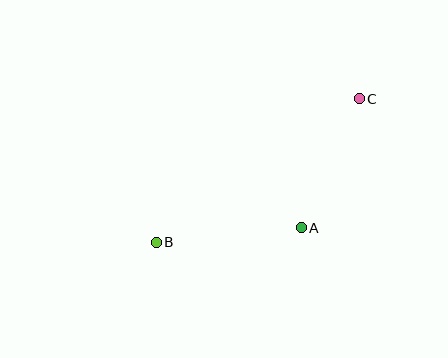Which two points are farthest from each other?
Points B and C are farthest from each other.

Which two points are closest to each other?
Points A and C are closest to each other.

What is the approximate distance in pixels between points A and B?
The distance between A and B is approximately 146 pixels.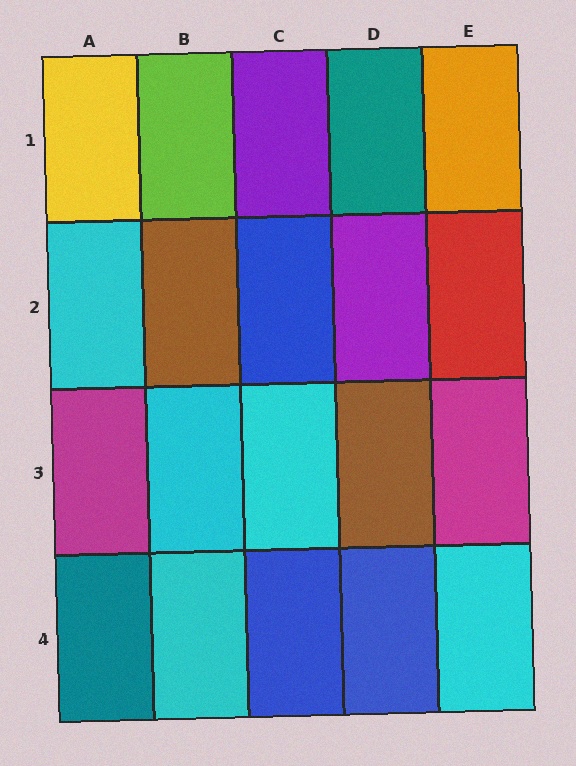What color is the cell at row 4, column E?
Cyan.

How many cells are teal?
2 cells are teal.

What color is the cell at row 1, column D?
Teal.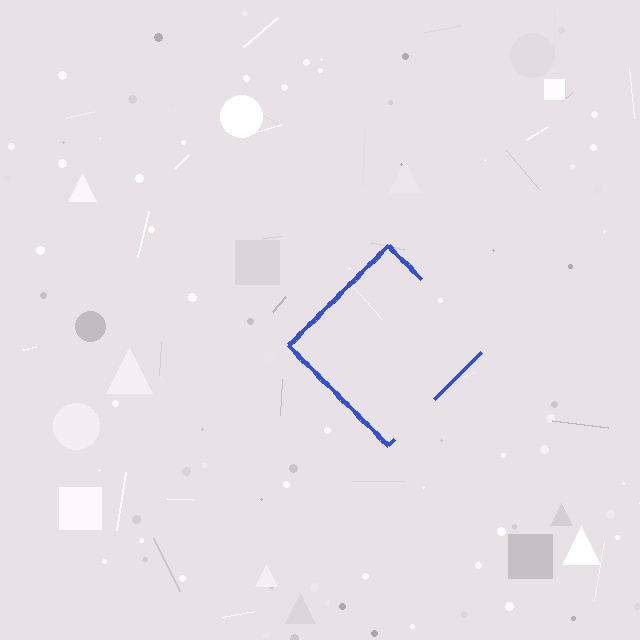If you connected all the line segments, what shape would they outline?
They would outline a diamond.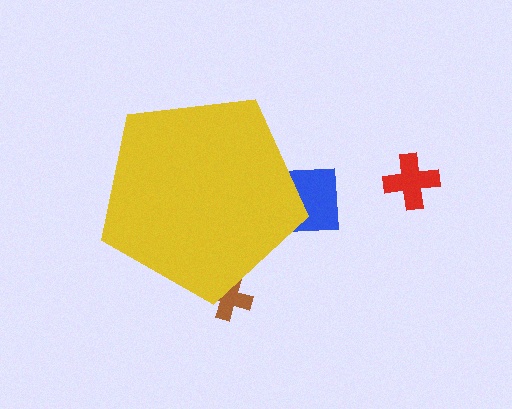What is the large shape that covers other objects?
A yellow pentagon.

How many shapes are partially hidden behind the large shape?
2 shapes are partially hidden.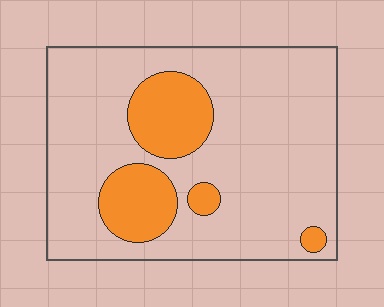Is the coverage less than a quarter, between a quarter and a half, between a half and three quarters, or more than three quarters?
Less than a quarter.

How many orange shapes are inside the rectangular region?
4.